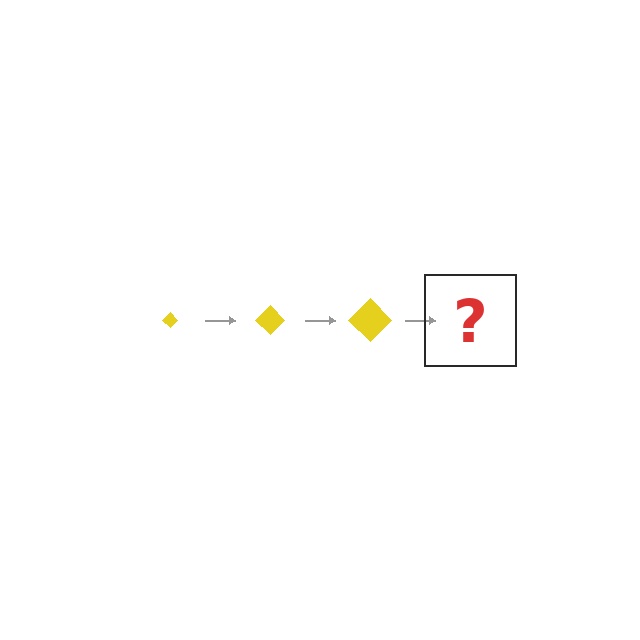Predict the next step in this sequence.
The next step is a yellow diamond, larger than the previous one.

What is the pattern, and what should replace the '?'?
The pattern is that the diamond gets progressively larger each step. The '?' should be a yellow diamond, larger than the previous one.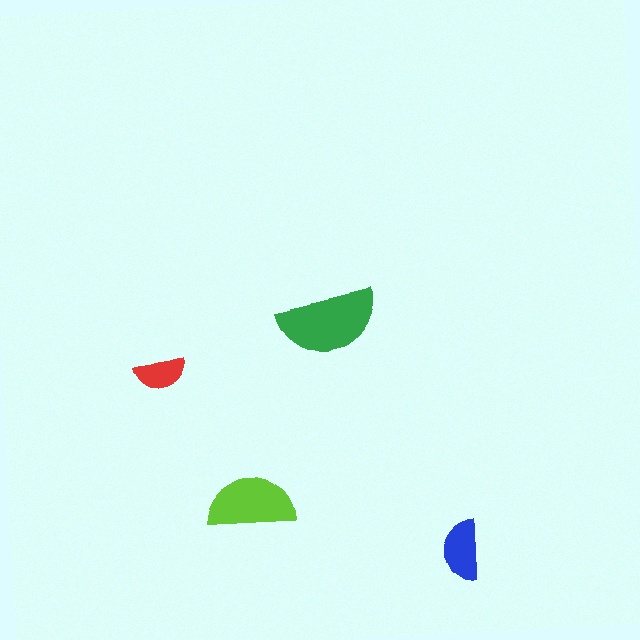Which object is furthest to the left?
The red semicircle is leftmost.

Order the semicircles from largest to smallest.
the green one, the lime one, the blue one, the red one.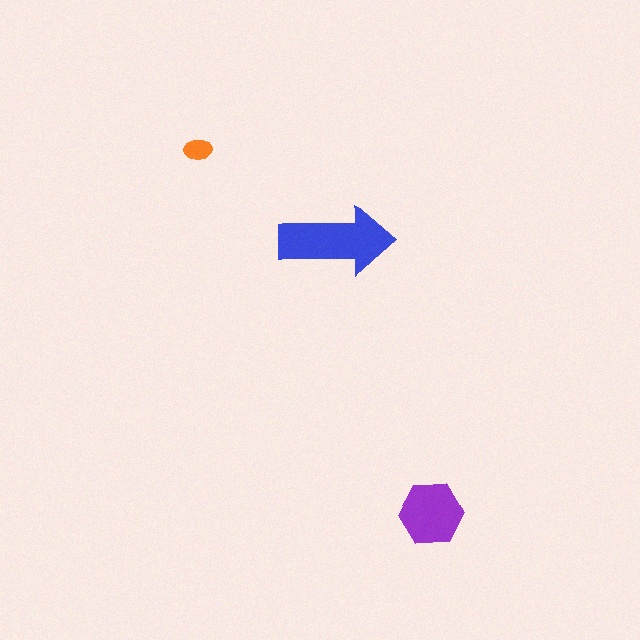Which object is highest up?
The orange ellipse is topmost.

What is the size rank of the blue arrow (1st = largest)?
1st.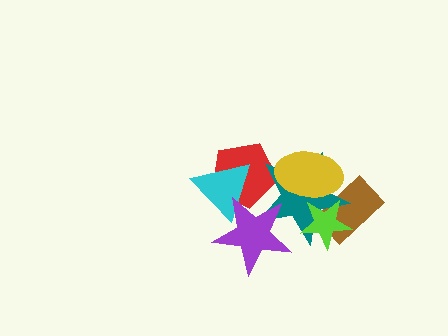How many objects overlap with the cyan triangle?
2 objects overlap with the cyan triangle.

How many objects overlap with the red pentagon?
3 objects overlap with the red pentagon.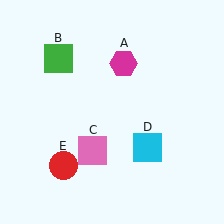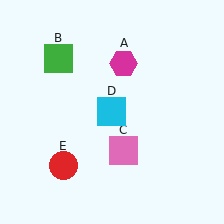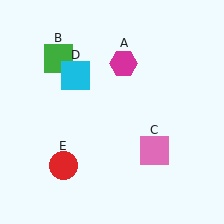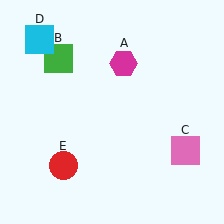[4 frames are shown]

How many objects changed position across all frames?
2 objects changed position: pink square (object C), cyan square (object D).